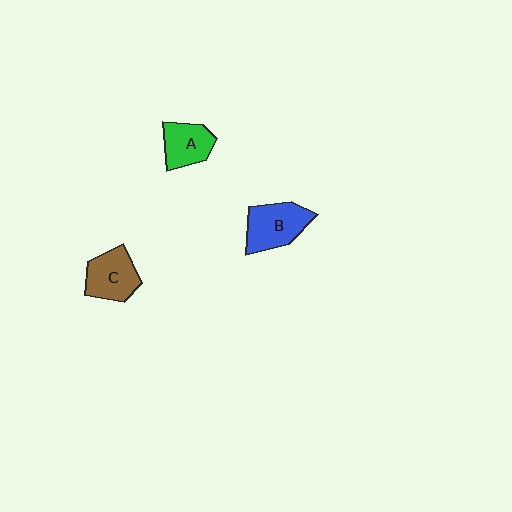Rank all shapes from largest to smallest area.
From largest to smallest: B (blue), C (brown), A (green).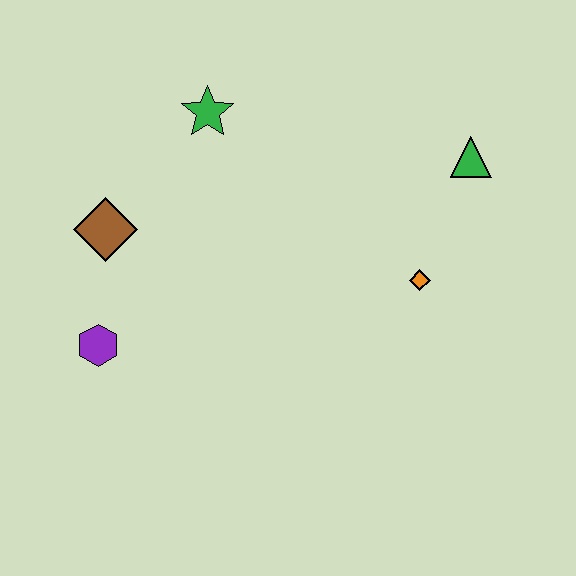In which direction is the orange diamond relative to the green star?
The orange diamond is to the right of the green star.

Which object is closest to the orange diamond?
The green triangle is closest to the orange diamond.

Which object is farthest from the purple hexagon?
The green triangle is farthest from the purple hexagon.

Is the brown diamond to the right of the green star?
No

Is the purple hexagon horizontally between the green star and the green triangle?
No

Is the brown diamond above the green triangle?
No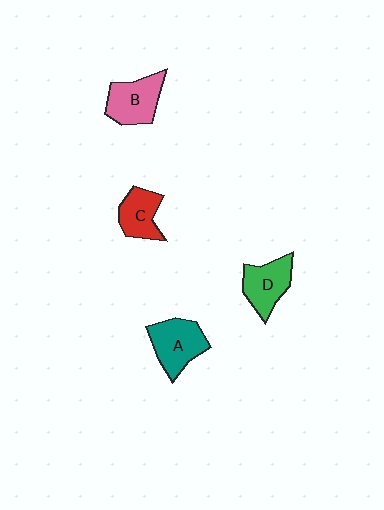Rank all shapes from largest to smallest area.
From largest to smallest: A (teal), B (pink), D (green), C (red).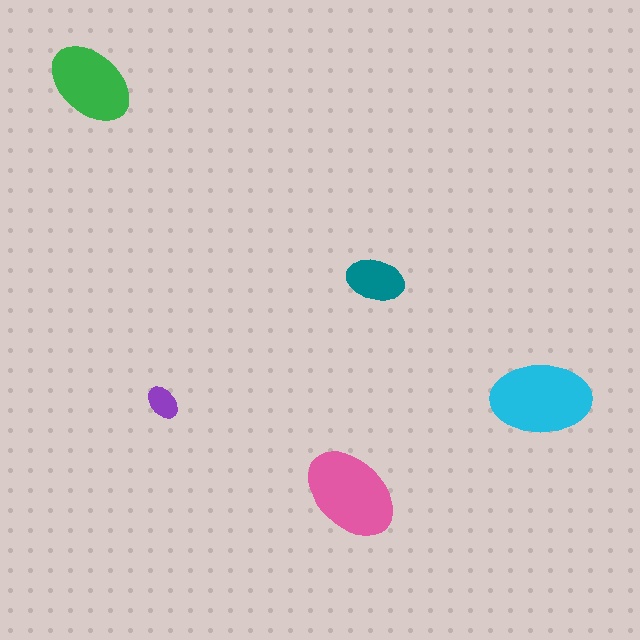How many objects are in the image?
There are 5 objects in the image.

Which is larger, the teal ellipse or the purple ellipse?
The teal one.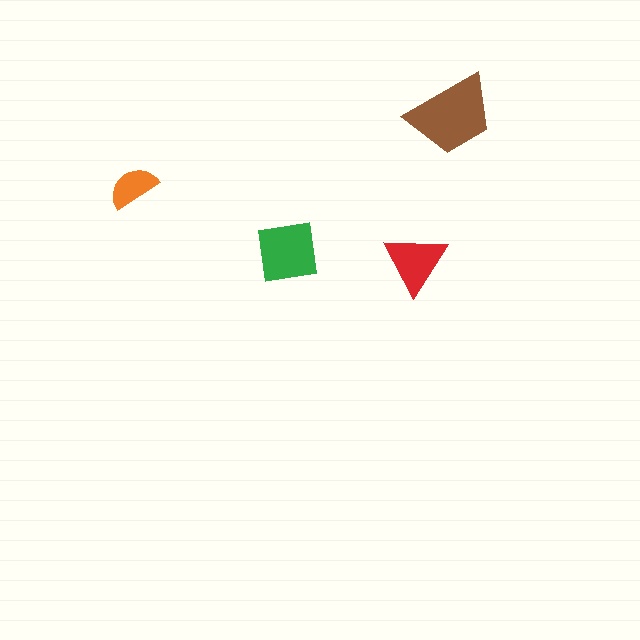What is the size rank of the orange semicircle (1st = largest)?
4th.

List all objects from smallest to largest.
The orange semicircle, the red triangle, the green square, the brown trapezoid.